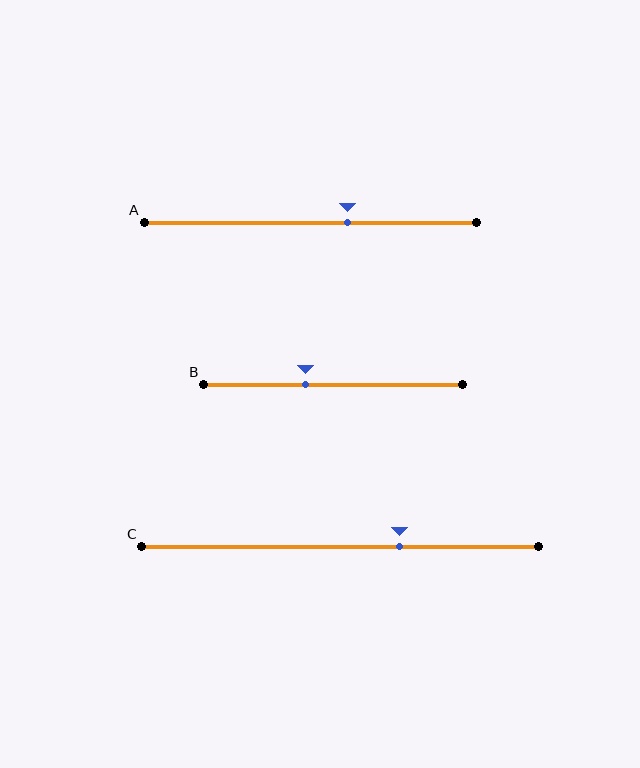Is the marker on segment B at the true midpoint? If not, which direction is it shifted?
No, the marker on segment B is shifted to the left by about 11% of the segment length.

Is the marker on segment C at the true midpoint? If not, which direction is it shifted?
No, the marker on segment C is shifted to the right by about 15% of the segment length.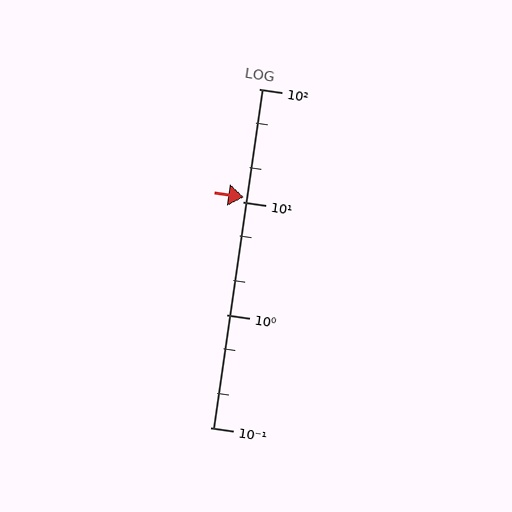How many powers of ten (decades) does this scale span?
The scale spans 3 decades, from 0.1 to 100.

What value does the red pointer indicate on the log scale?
The pointer indicates approximately 11.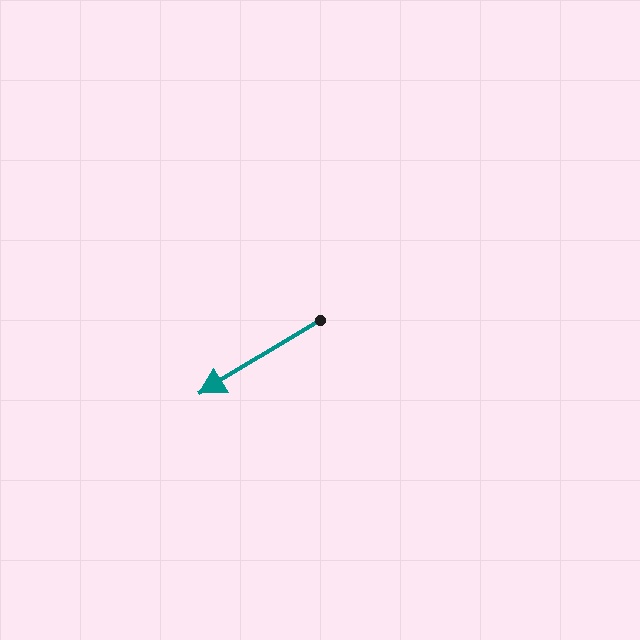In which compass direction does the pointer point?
Southwest.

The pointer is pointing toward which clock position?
Roughly 8 o'clock.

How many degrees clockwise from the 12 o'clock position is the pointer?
Approximately 239 degrees.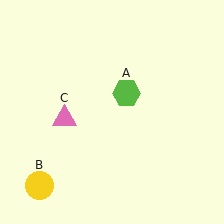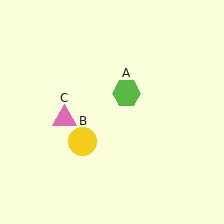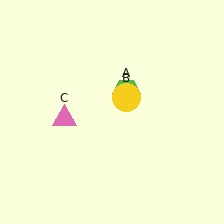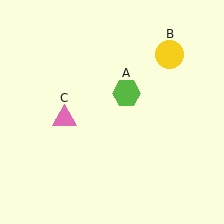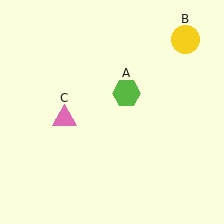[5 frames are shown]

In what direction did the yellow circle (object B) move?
The yellow circle (object B) moved up and to the right.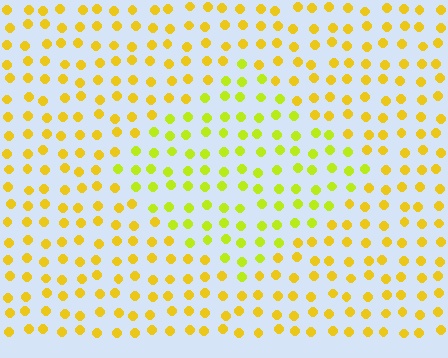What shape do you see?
I see a diamond.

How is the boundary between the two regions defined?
The boundary is defined purely by a slight shift in hue (about 25 degrees). Spacing, size, and orientation are identical on both sides.